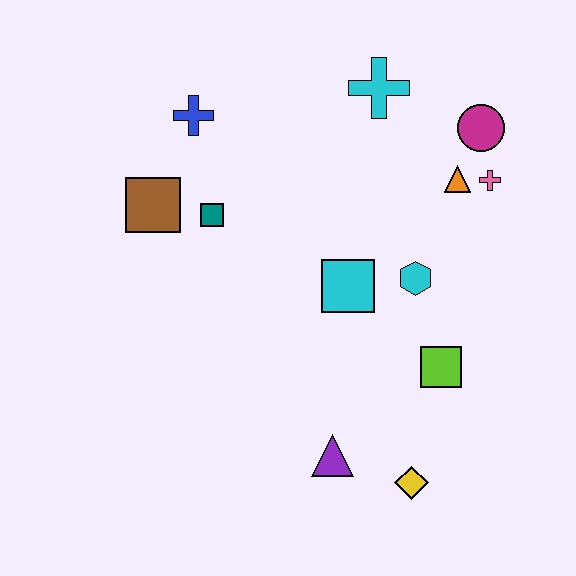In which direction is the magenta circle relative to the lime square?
The magenta circle is above the lime square.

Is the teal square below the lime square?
No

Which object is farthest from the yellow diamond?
The blue cross is farthest from the yellow diamond.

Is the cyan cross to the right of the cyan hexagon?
No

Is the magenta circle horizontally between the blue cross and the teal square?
No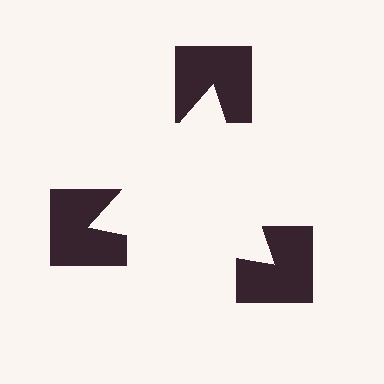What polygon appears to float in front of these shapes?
An illusory triangle — its edges are inferred from the aligned wedge cuts in the notched squares, not physically drawn.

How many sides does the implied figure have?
3 sides.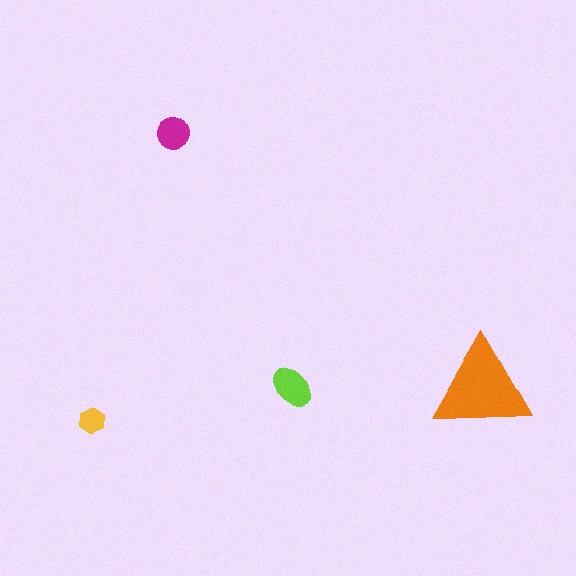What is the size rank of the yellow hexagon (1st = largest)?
4th.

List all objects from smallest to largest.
The yellow hexagon, the magenta circle, the lime ellipse, the orange triangle.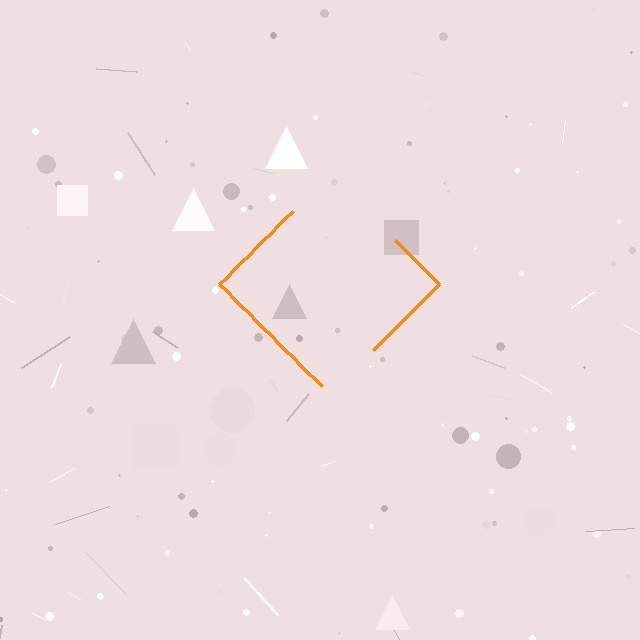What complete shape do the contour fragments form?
The contour fragments form a diamond.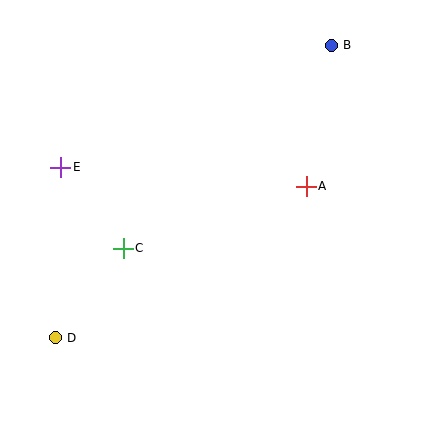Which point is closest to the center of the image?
Point A at (306, 186) is closest to the center.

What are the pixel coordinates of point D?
Point D is at (55, 338).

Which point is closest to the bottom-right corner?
Point A is closest to the bottom-right corner.